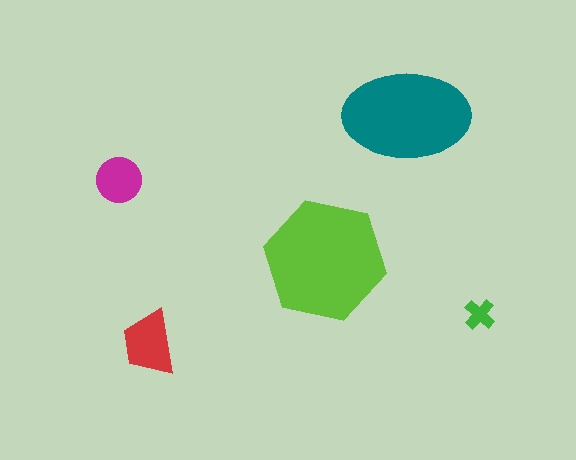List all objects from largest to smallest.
The lime hexagon, the teal ellipse, the red trapezoid, the magenta circle, the green cross.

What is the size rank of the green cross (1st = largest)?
5th.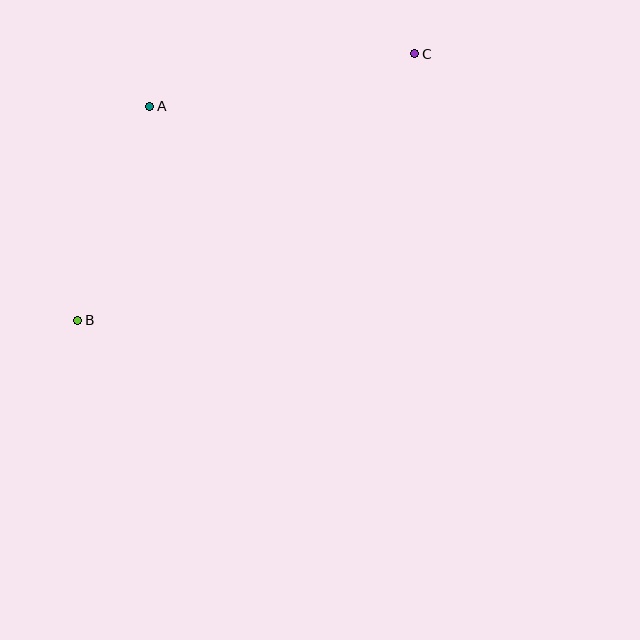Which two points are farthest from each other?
Points B and C are farthest from each other.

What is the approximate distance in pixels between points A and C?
The distance between A and C is approximately 270 pixels.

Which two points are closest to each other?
Points A and B are closest to each other.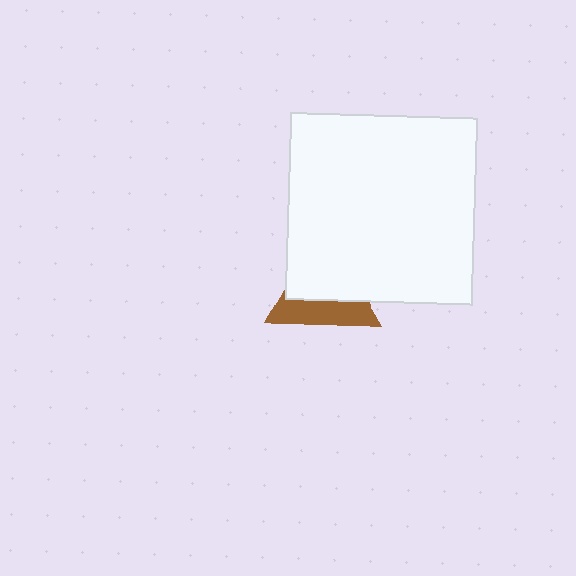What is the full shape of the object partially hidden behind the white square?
The partially hidden object is a brown triangle.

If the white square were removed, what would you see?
You would see the complete brown triangle.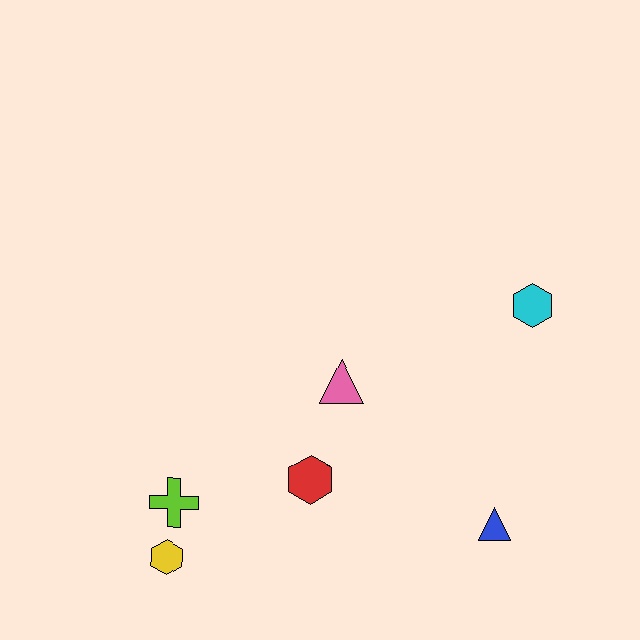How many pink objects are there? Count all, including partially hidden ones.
There is 1 pink object.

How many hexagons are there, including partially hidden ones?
There are 3 hexagons.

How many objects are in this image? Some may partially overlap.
There are 6 objects.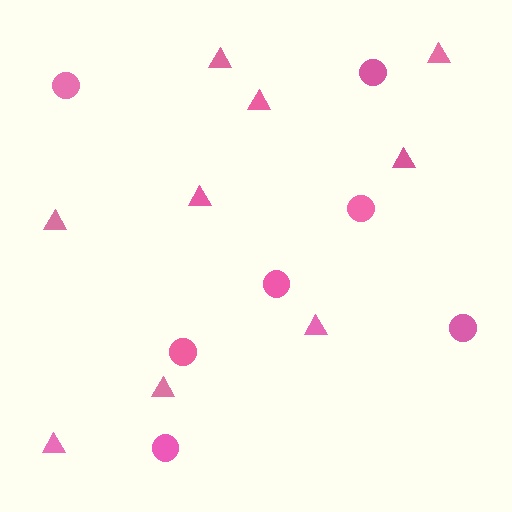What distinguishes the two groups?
There are 2 groups: one group of circles (7) and one group of triangles (9).